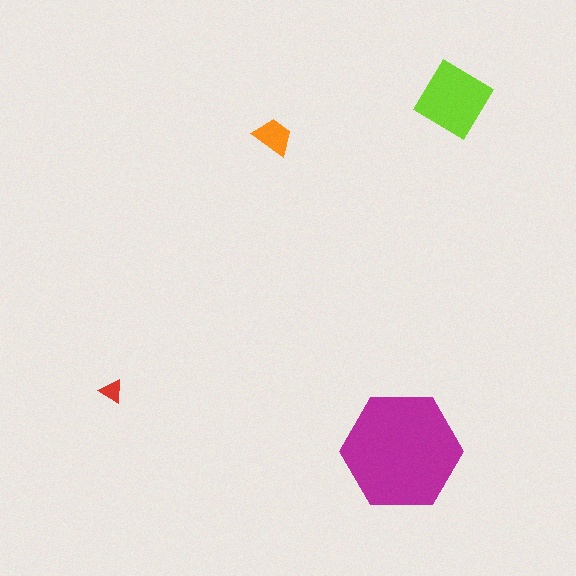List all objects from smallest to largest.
The red triangle, the orange trapezoid, the lime diamond, the magenta hexagon.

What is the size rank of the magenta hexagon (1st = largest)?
1st.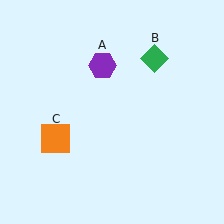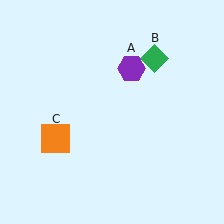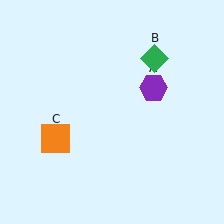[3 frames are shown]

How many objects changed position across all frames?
1 object changed position: purple hexagon (object A).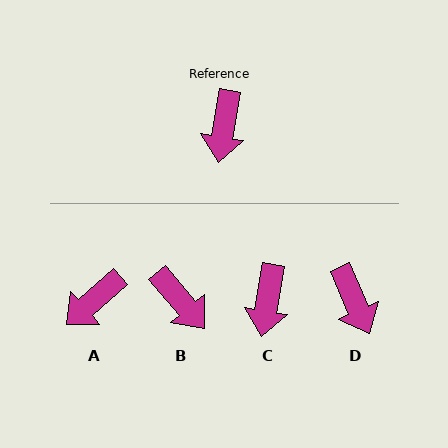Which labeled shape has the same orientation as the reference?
C.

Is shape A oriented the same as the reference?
No, it is off by about 39 degrees.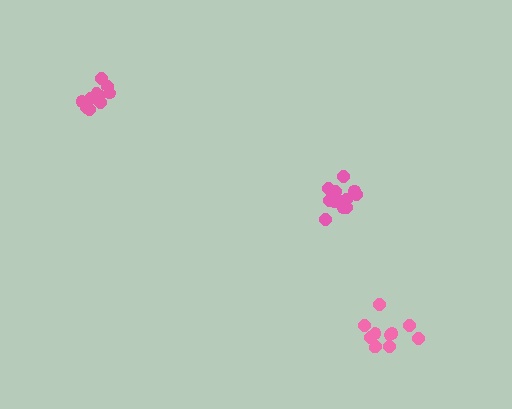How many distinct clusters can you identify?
There are 3 distinct clusters.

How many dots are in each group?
Group 1: 13 dots, Group 2: 10 dots, Group 3: 10 dots (33 total).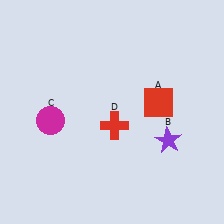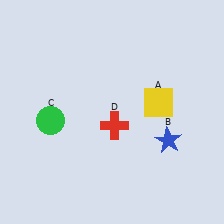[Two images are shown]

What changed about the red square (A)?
In Image 1, A is red. In Image 2, it changed to yellow.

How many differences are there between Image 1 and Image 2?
There are 3 differences between the two images.